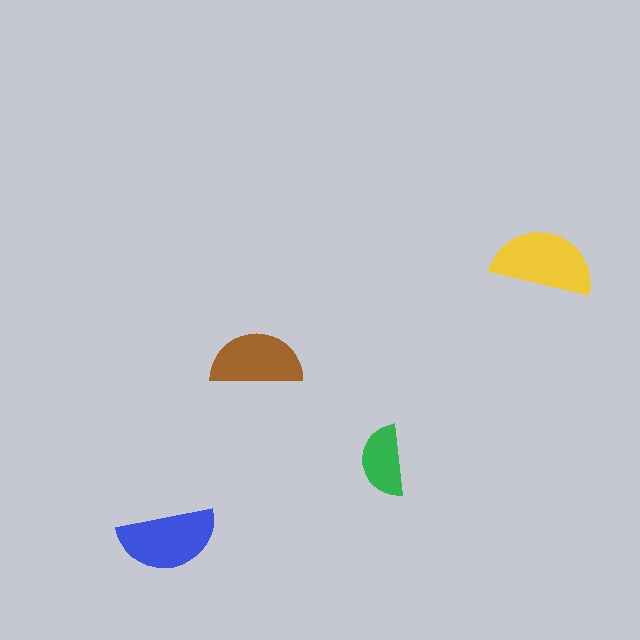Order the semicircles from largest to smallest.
the yellow one, the blue one, the brown one, the green one.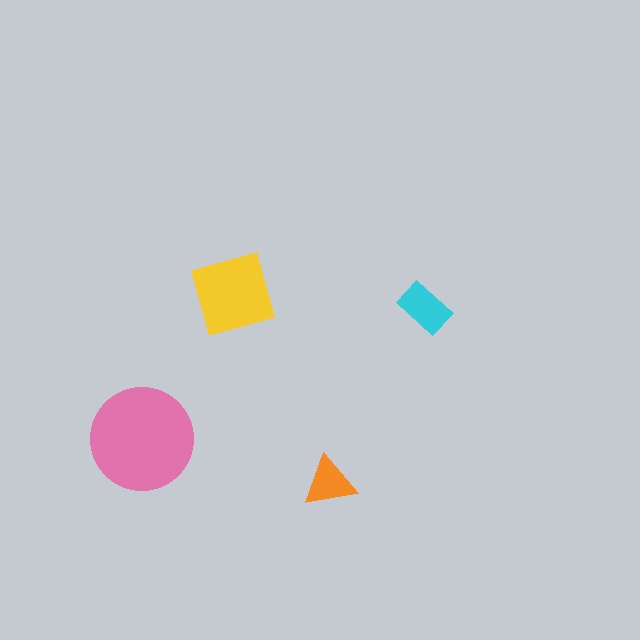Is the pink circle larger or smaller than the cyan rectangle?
Larger.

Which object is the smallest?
The orange triangle.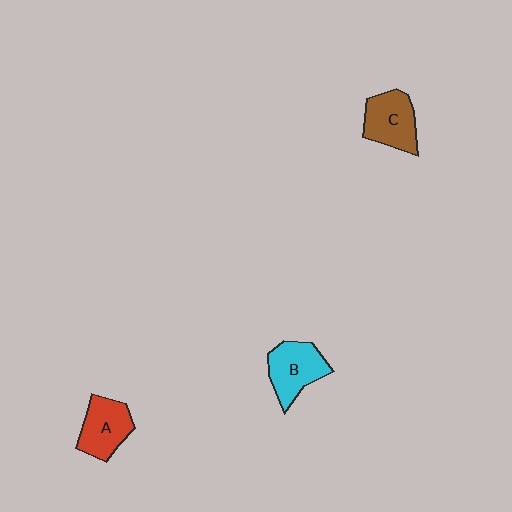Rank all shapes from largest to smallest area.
From largest to smallest: B (cyan), C (brown), A (red).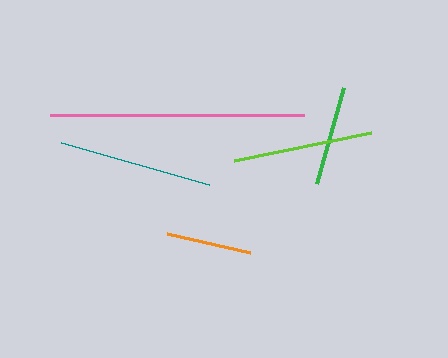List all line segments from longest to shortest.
From longest to shortest: pink, teal, lime, green, orange.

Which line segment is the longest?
The pink line is the longest at approximately 254 pixels.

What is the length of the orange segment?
The orange segment is approximately 85 pixels long.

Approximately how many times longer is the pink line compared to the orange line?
The pink line is approximately 3.0 times the length of the orange line.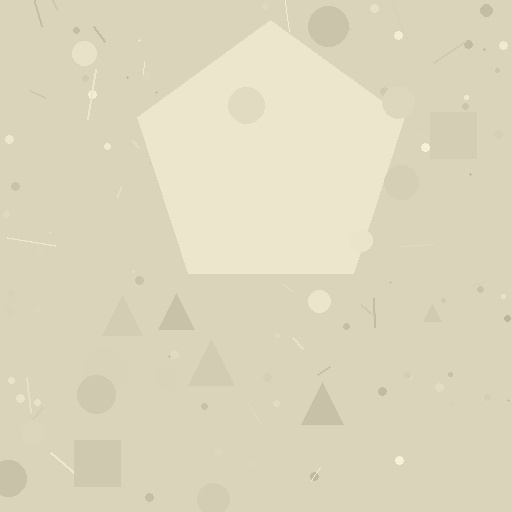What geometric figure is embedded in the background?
A pentagon is embedded in the background.